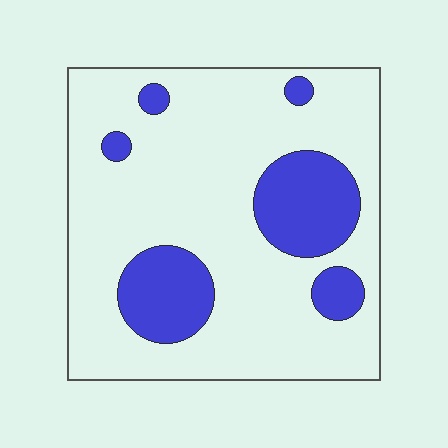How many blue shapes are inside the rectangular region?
6.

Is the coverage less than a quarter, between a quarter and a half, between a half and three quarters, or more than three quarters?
Less than a quarter.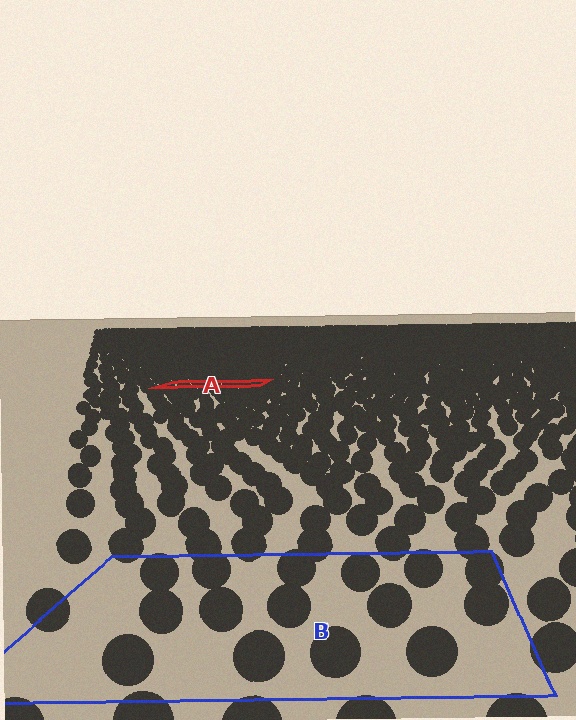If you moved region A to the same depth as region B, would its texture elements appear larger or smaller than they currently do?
They would appear larger. At a closer depth, the same texture elements are projected at a bigger on-screen size.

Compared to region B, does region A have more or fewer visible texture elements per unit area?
Region A has more texture elements per unit area — they are packed more densely because it is farther away.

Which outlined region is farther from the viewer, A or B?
Region A is farther from the viewer — the texture elements inside it appear smaller and more densely packed.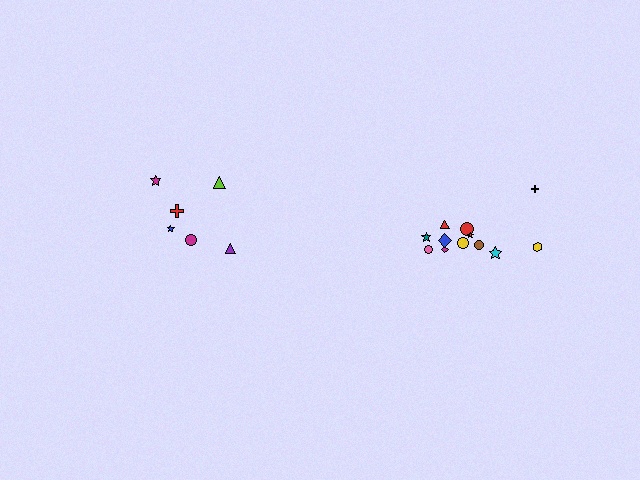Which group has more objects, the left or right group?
The right group.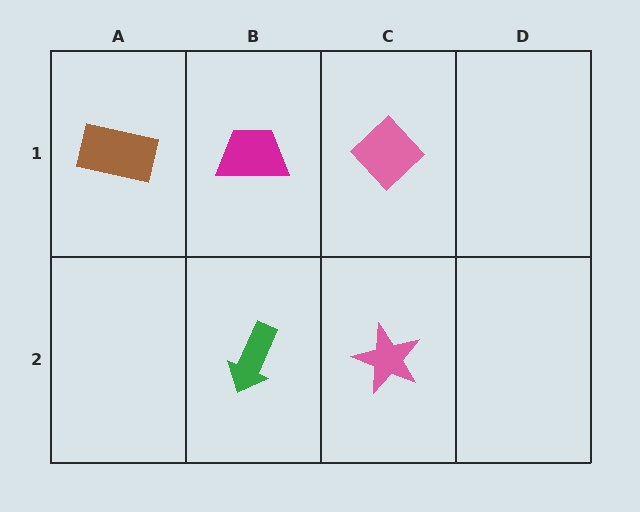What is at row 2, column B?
A green arrow.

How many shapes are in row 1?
3 shapes.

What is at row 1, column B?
A magenta trapezoid.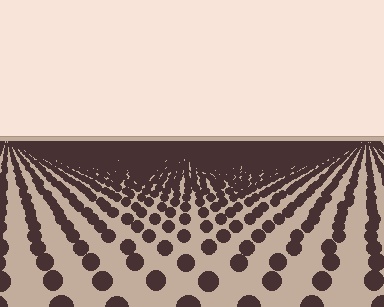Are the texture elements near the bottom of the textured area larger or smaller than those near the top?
Larger. Near the bottom, elements are closer to the viewer and appear at a bigger on-screen size.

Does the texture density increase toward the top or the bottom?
Density increases toward the top.